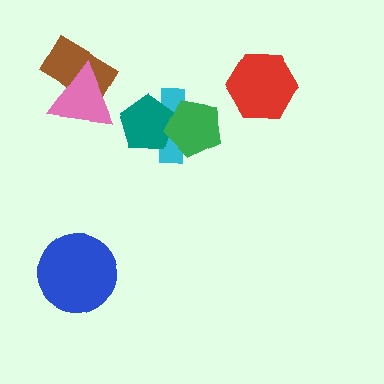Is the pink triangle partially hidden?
No, no other shape covers it.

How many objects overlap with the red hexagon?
0 objects overlap with the red hexagon.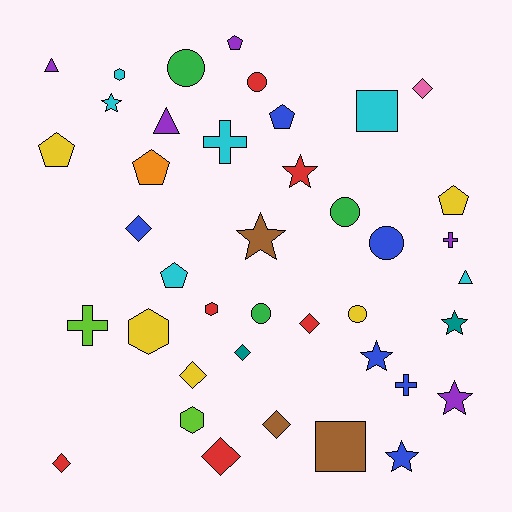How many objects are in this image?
There are 40 objects.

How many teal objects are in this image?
There are 2 teal objects.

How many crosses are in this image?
There are 4 crosses.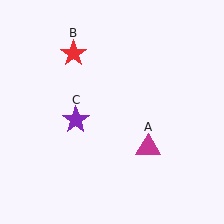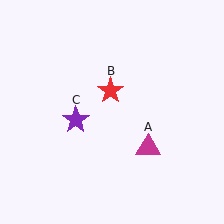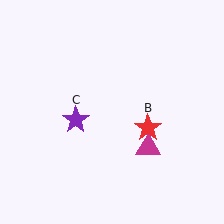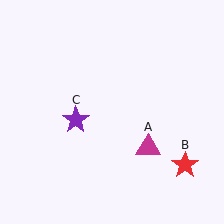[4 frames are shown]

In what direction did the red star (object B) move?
The red star (object B) moved down and to the right.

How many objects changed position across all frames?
1 object changed position: red star (object B).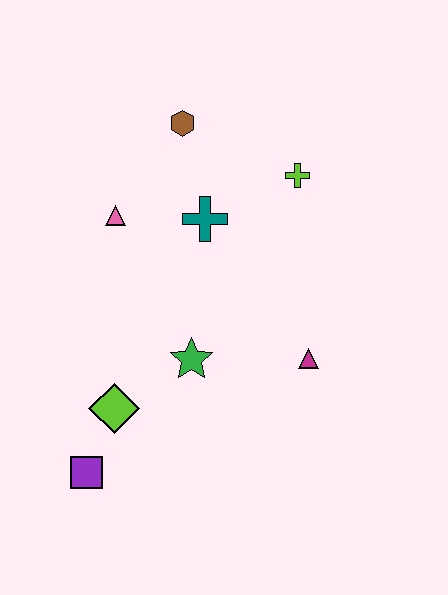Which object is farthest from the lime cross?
The purple square is farthest from the lime cross.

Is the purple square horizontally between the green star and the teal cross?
No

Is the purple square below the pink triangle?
Yes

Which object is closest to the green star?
The lime diamond is closest to the green star.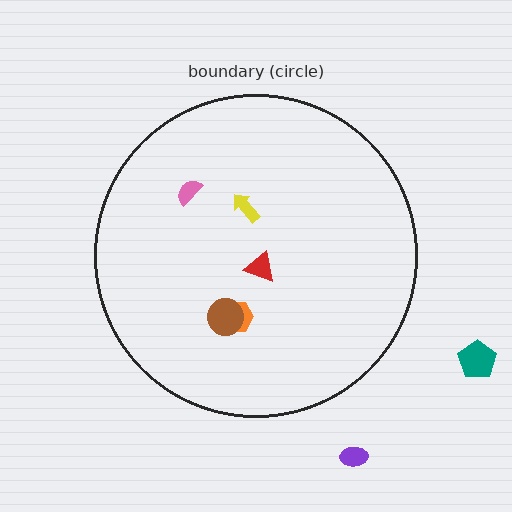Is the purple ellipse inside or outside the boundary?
Outside.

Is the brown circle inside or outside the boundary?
Inside.